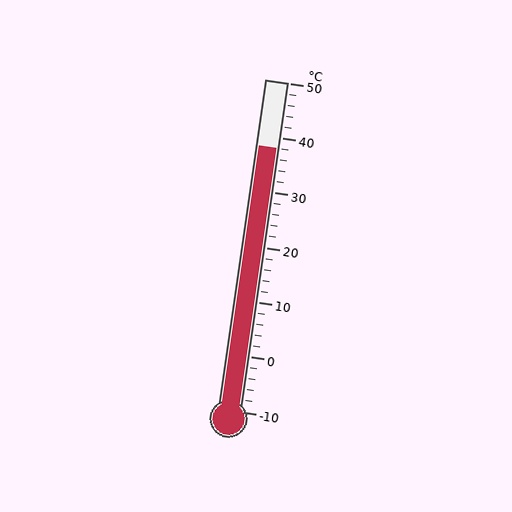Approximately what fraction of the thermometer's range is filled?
The thermometer is filled to approximately 80% of its range.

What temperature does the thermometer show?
The thermometer shows approximately 38°C.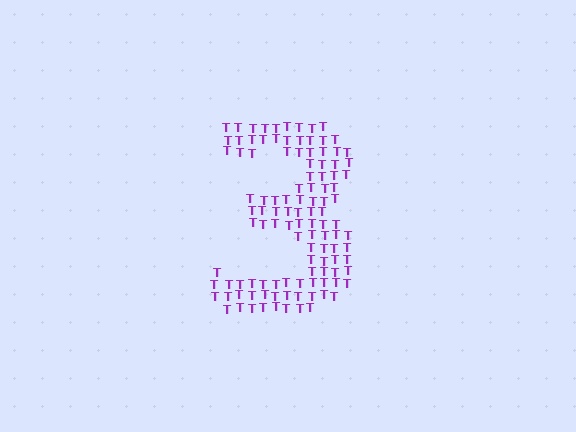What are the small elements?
The small elements are letter T's.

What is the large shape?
The large shape is the digit 3.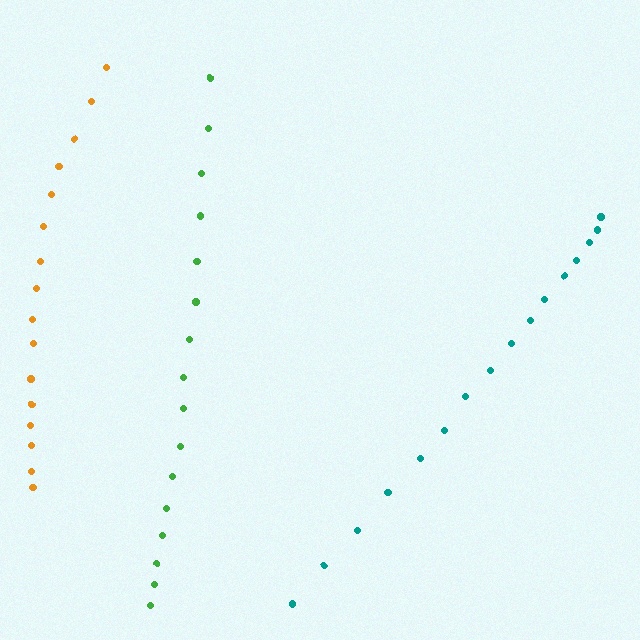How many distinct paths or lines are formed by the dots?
There are 3 distinct paths.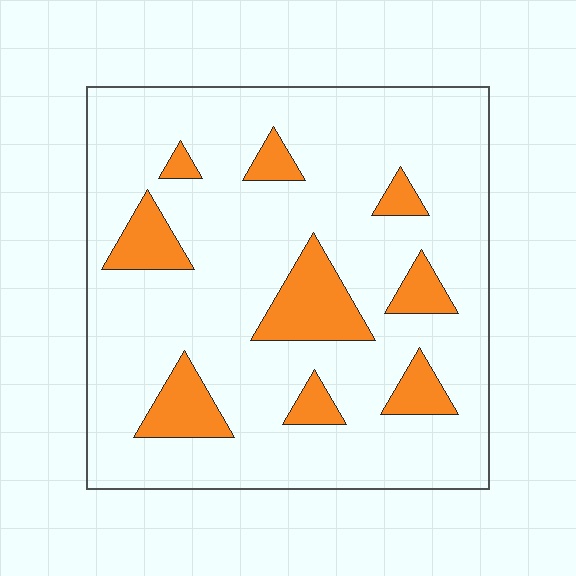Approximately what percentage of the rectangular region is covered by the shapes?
Approximately 15%.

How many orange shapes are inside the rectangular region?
9.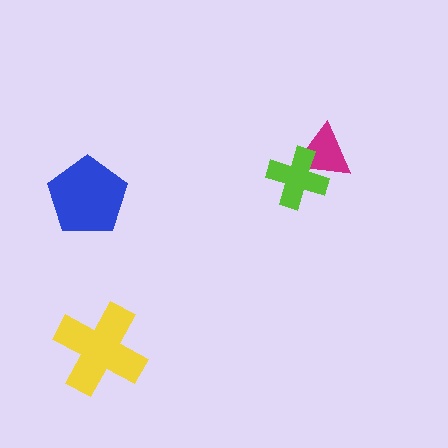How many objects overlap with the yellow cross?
0 objects overlap with the yellow cross.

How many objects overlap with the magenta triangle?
1 object overlaps with the magenta triangle.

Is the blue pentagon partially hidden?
No, no other shape covers it.